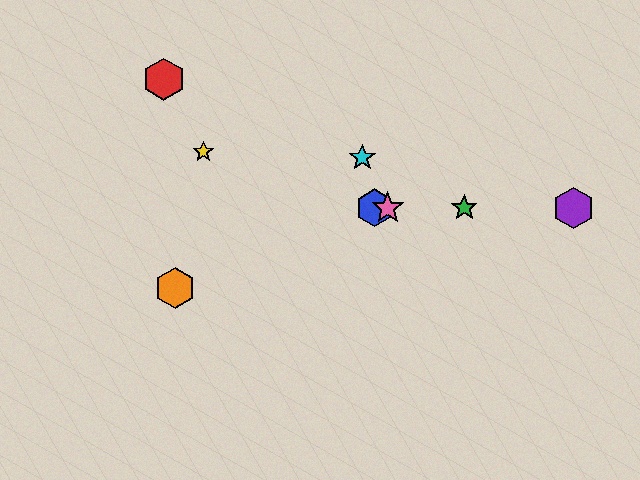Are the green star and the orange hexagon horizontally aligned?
No, the green star is at y≈208 and the orange hexagon is at y≈288.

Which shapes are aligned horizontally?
The blue hexagon, the green star, the purple hexagon, the pink star are aligned horizontally.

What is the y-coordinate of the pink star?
The pink star is at y≈208.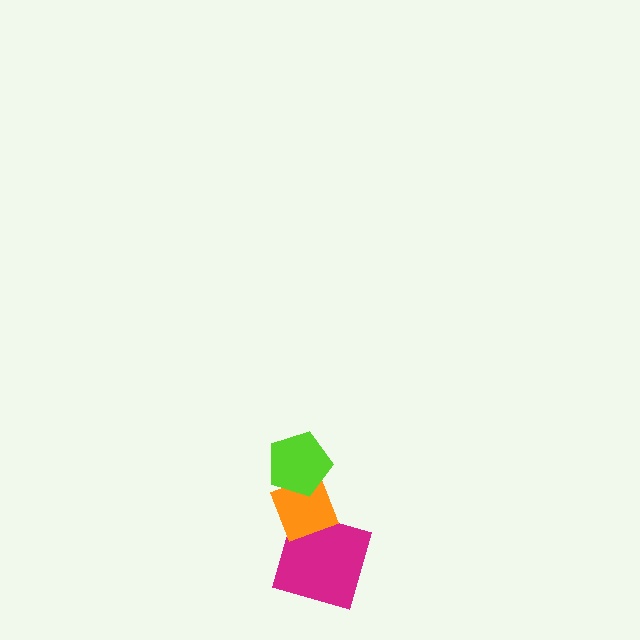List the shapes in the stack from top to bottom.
From top to bottom: the lime pentagon, the orange diamond, the magenta square.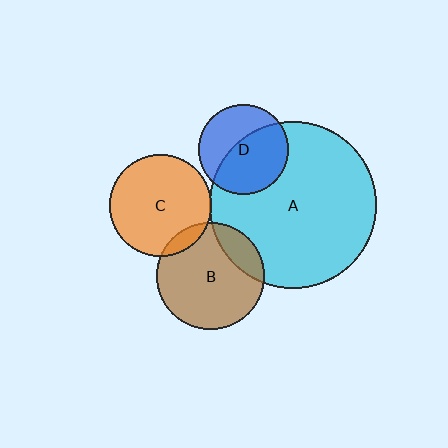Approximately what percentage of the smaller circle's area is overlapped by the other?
Approximately 10%.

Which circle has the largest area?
Circle A (cyan).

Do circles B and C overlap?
Yes.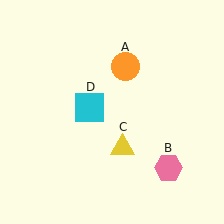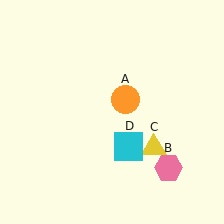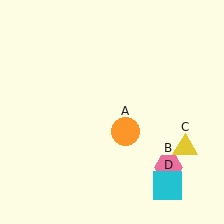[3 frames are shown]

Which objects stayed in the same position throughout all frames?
Pink hexagon (object B) remained stationary.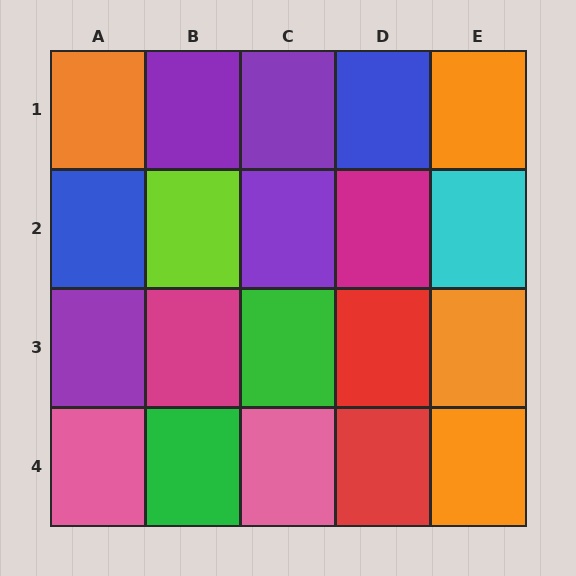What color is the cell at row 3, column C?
Green.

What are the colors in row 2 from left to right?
Blue, lime, purple, magenta, cyan.